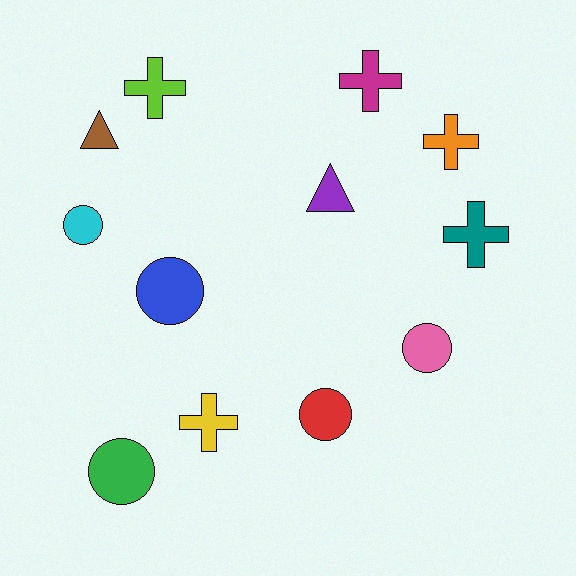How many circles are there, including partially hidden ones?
There are 5 circles.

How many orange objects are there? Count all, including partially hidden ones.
There is 1 orange object.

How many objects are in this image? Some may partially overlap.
There are 12 objects.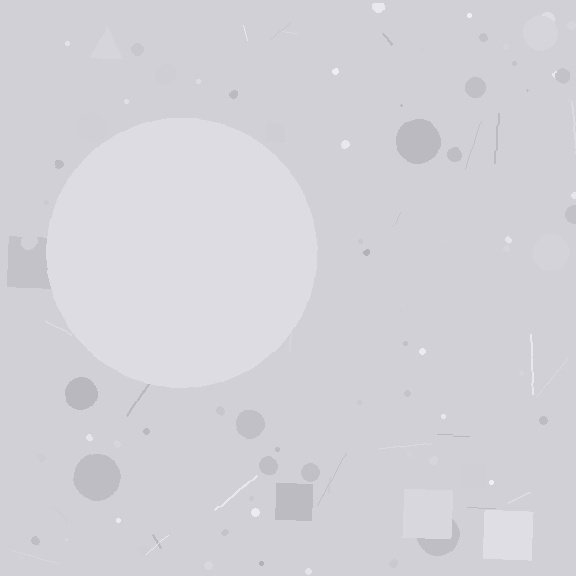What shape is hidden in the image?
A circle is hidden in the image.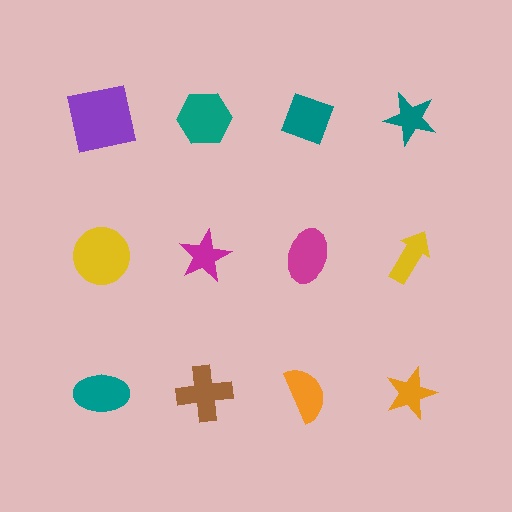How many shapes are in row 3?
4 shapes.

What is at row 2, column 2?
A magenta star.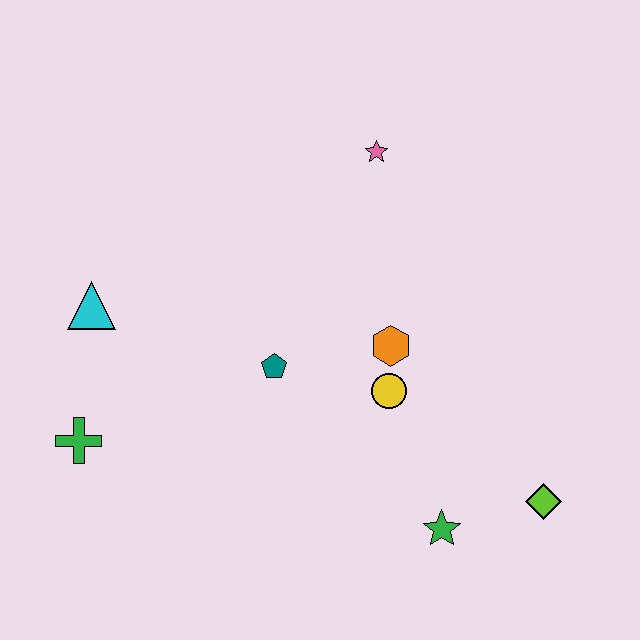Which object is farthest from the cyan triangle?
The lime diamond is farthest from the cyan triangle.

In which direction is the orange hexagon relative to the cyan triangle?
The orange hexagon is to the right of the cyan triangle.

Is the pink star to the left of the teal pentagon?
No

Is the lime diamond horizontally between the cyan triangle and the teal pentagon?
No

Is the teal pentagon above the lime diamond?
Yes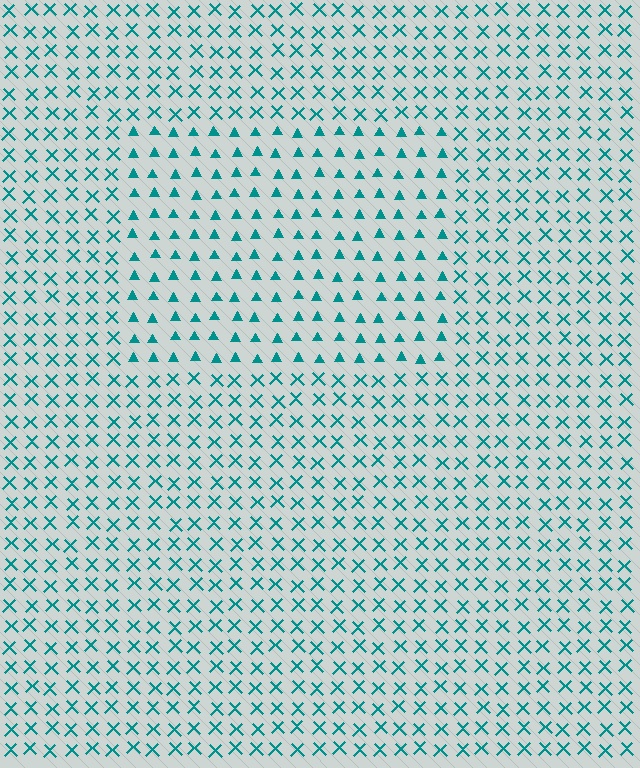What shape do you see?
I see a rectangle.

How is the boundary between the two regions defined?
The boundary is defined by a change in element shape: triangles inside vs. X marks outside. All elements share the same color and spacing.